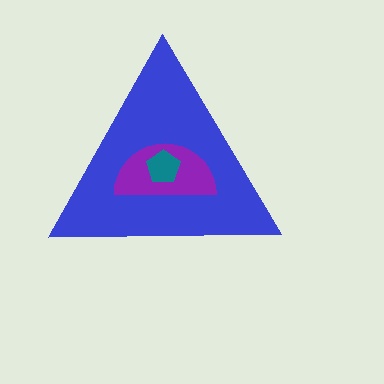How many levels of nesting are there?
3.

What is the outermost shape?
The blue triangle.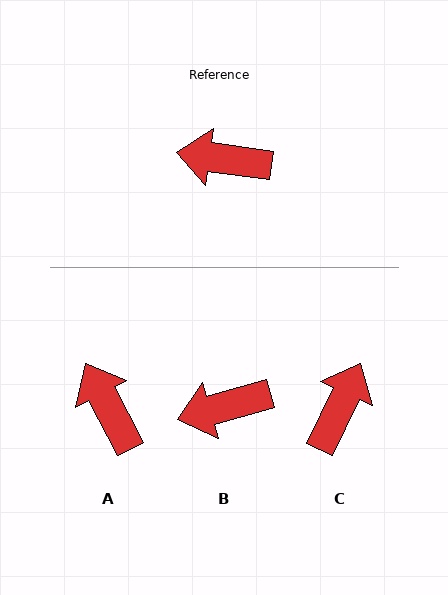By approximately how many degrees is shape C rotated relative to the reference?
Approximately 108 degrees clockwise.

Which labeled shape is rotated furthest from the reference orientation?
C, about 108 degrees away.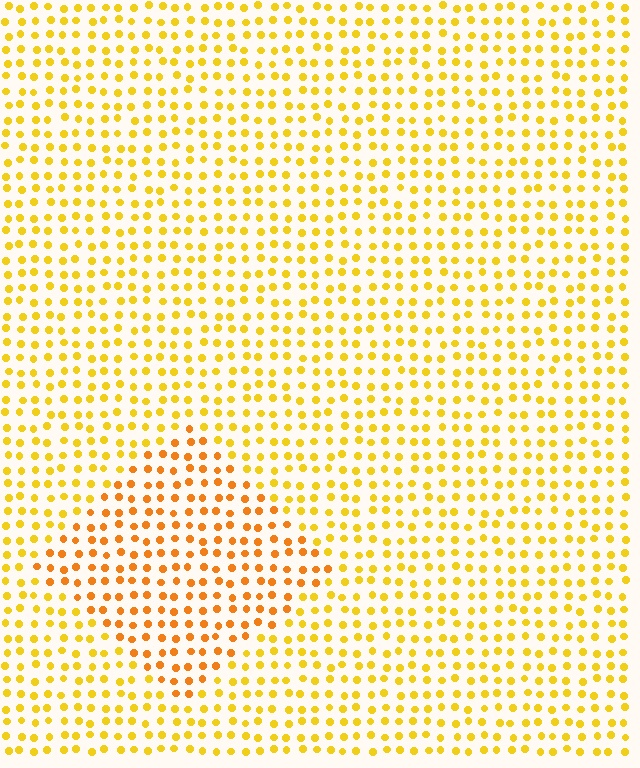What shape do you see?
I see a diamond.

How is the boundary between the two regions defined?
The boundary is defined purely by a slight shift in hue (about 22 degrees). Spacing, size, and orientation are identical on both sides.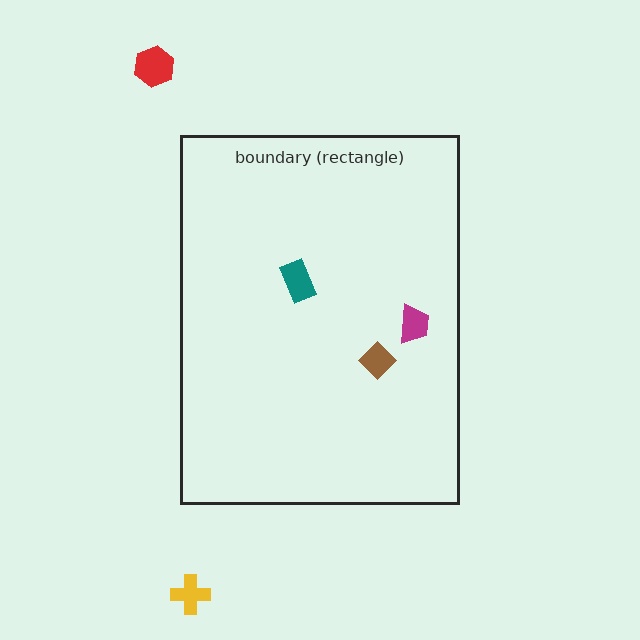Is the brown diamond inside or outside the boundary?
Inside.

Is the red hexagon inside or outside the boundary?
Outside.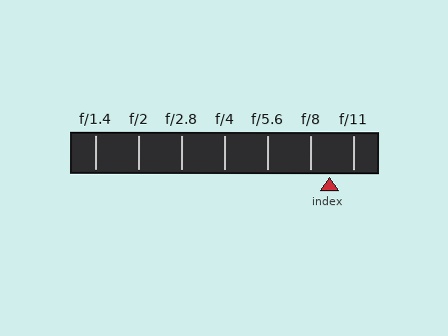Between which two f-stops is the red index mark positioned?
The index mark is between f/8 and f/11.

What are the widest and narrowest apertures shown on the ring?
The widest aperture shown is f/1.4 and the narrowest is f/11.